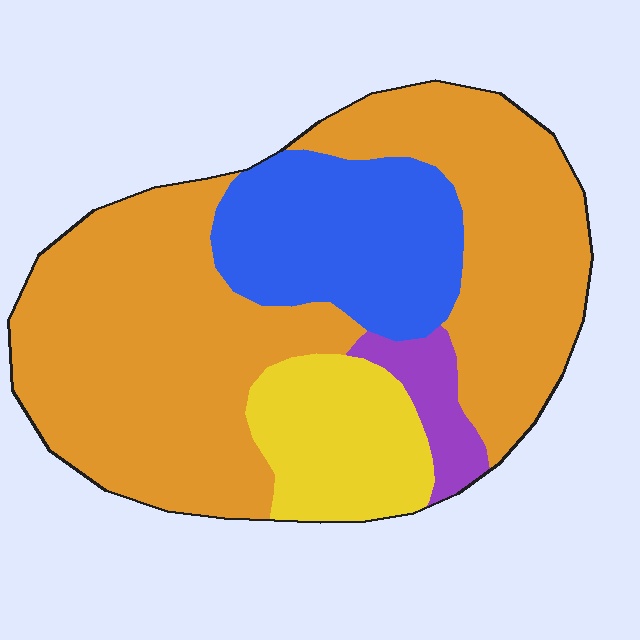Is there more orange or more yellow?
Orange.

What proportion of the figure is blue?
Blue covers 20% of the figure.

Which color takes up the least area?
Purple, at roughly 5%.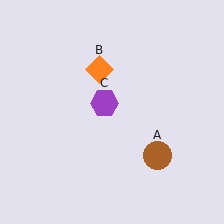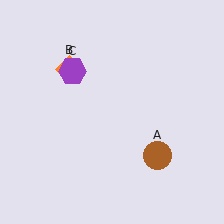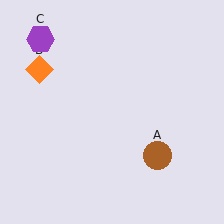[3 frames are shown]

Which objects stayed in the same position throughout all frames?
Brown circle (object A) remained stationary.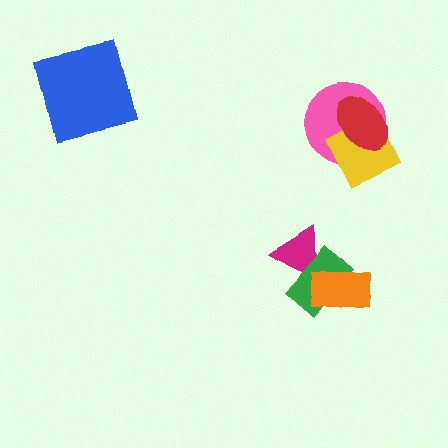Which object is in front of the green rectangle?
The orange rectangle is in front of the green rectangle.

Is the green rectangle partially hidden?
Yes, it is partially covered by another shape.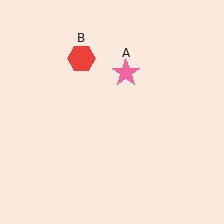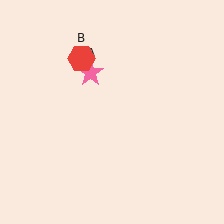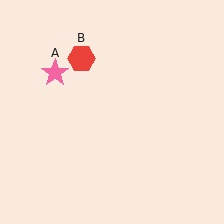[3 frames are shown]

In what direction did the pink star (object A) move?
The pink star (object A) moved left.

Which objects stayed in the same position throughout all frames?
Red hexagon (object B) remained stationary.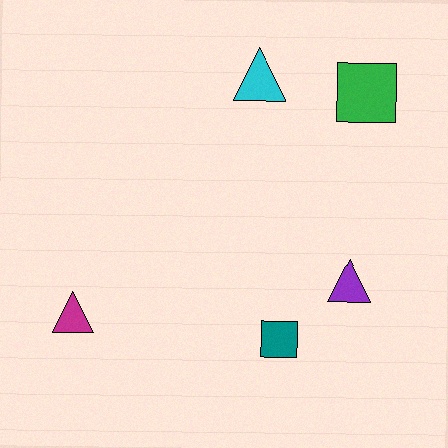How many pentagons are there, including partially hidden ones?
There are no pentagons.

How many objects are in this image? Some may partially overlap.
There are 5 objects.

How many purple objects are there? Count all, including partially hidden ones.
There is 1 purple object.